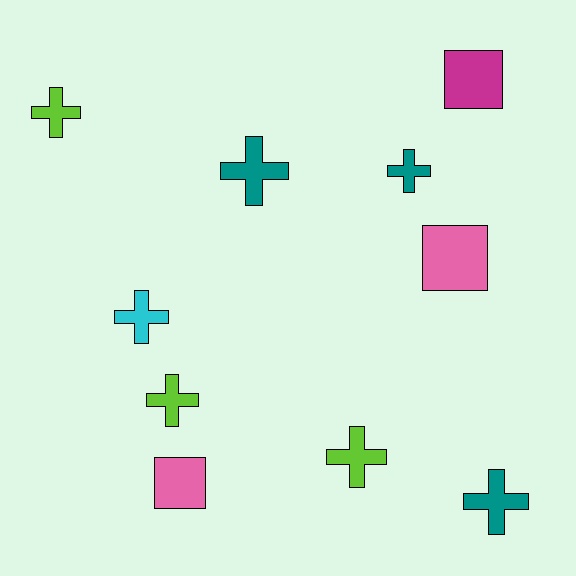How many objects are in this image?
There are 10 objects.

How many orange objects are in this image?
There are no orange objects.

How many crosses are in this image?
There are 7 crosses.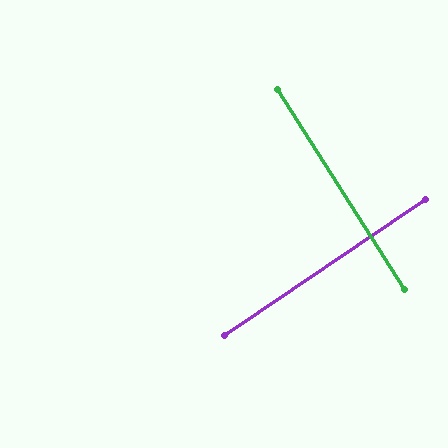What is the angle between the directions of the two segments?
Approximately 88 degrees.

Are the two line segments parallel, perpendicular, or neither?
Perpendicular — they meet at approximately 88°.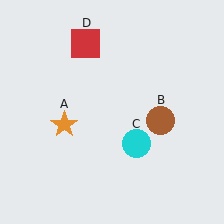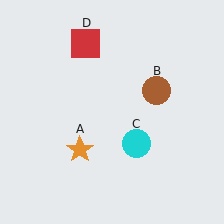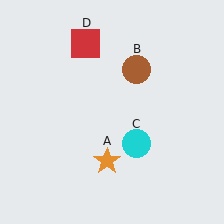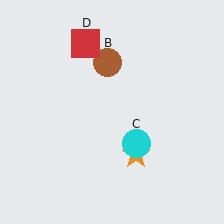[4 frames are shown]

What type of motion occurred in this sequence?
The orange star (object A), brown circle (object B) rotated counterclockwise around the center of the scene.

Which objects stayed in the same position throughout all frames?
Cyan circle (object C) and red square (object D) remained stationary.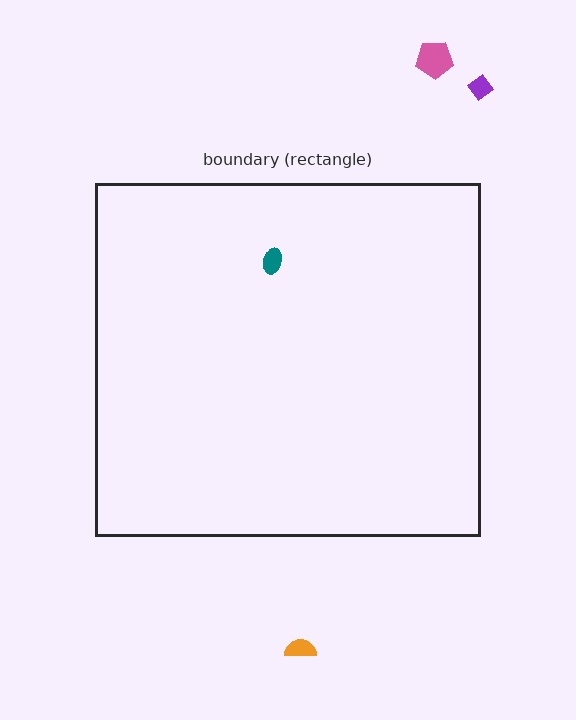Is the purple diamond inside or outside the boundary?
Outside.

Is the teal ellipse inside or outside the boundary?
Inside.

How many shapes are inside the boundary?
1 inside, 3 outside.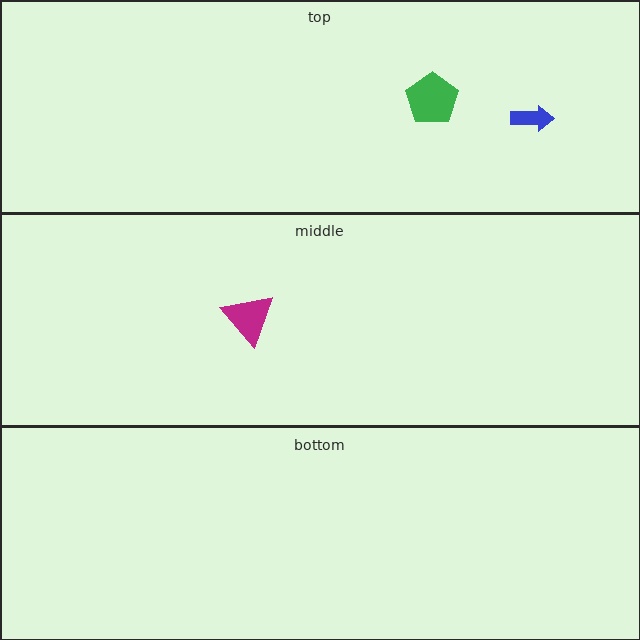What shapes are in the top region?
The green pentagon, the blue arrow.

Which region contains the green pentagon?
The top region.